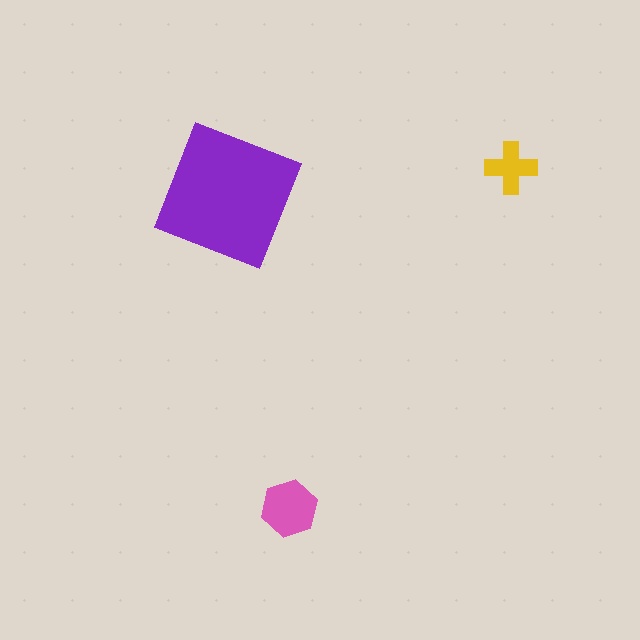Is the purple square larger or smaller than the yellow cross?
Larger.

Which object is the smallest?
The yellow cross.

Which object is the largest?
The purple square.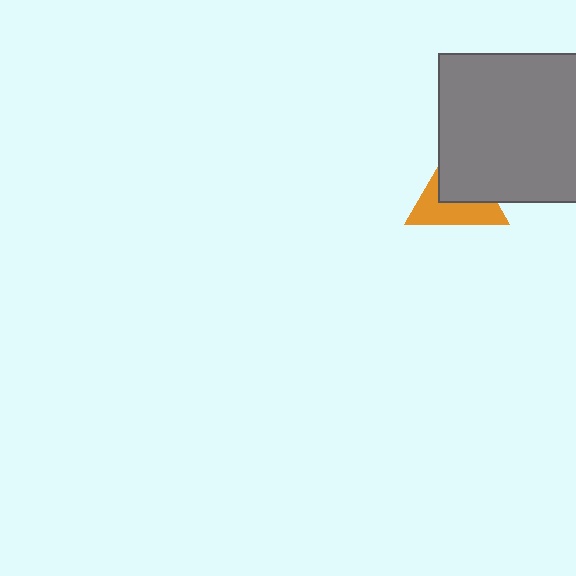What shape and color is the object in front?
The object in front is a gray square.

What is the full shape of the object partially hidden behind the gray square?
The partially hidden object is an orange triangle.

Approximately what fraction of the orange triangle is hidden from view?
Roughly 50% of the orange triangle is hidden behind the gray square.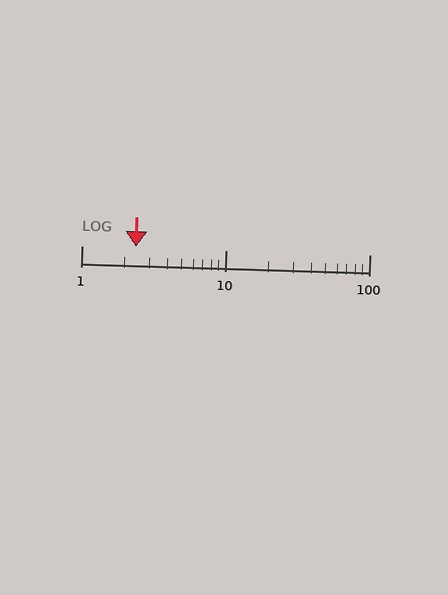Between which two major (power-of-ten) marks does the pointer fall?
The pointer is between 1 and 10.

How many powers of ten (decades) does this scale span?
The scale spans 2 decades, from 1 to 100.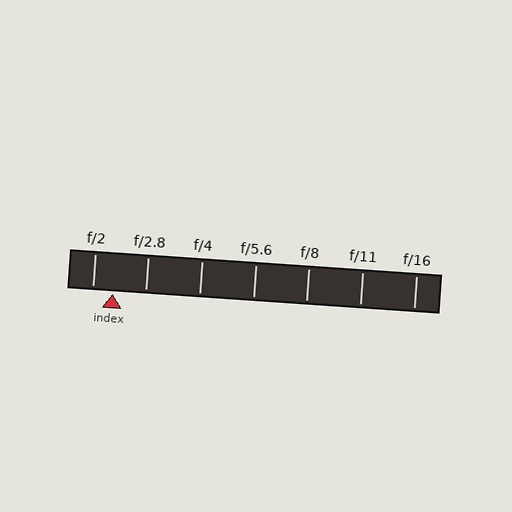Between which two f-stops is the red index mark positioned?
The index mark is between f/2 and f/2.8.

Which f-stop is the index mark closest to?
The index mark is closest to f/2.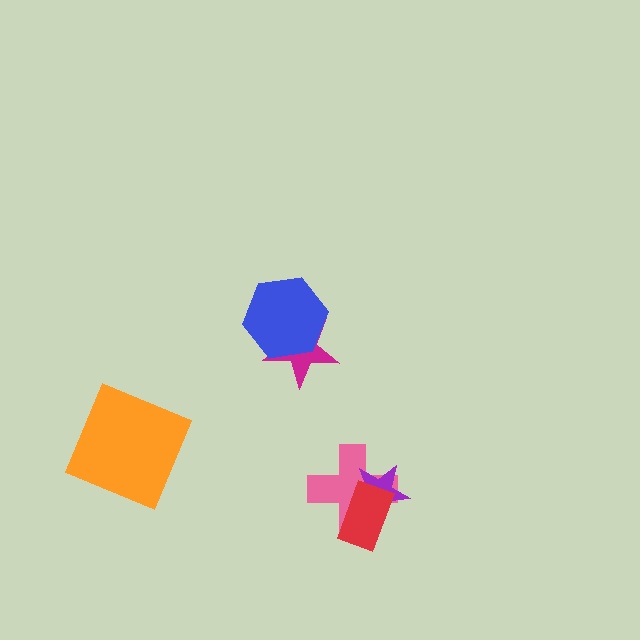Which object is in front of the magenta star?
The blue hexagon is in front of the magenta star.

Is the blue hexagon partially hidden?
No, no other shape covers it.